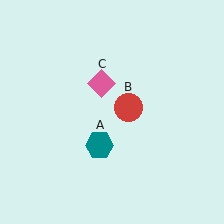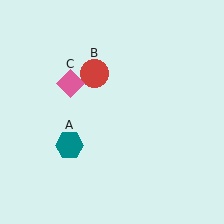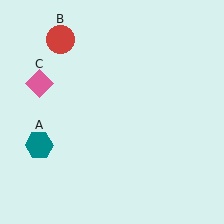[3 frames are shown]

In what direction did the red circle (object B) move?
The red circle (object B) moved up and to the left.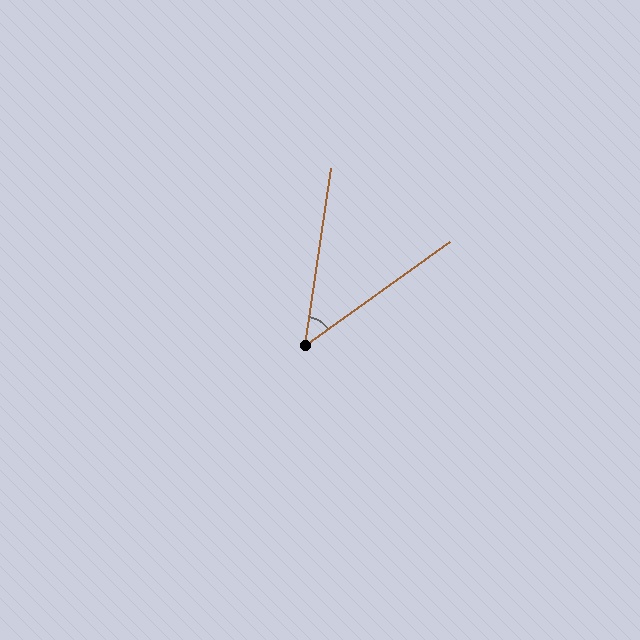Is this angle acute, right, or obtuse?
It is acute.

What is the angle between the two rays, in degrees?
Approximately 46 degrees.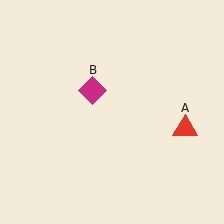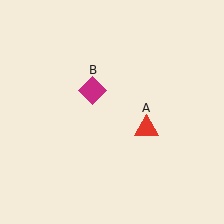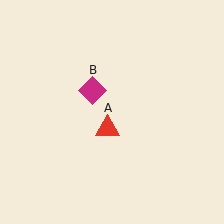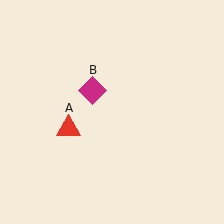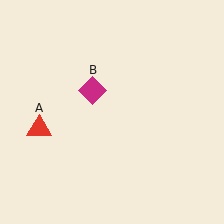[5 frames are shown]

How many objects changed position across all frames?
1 object changed position: red triangle (object A).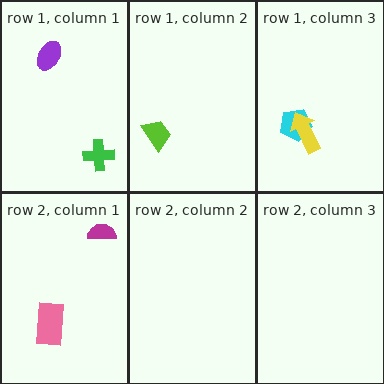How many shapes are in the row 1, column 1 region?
2.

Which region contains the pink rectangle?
The row 2, column 1 region.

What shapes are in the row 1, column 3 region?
The cyan pentagon, the yellow arrow.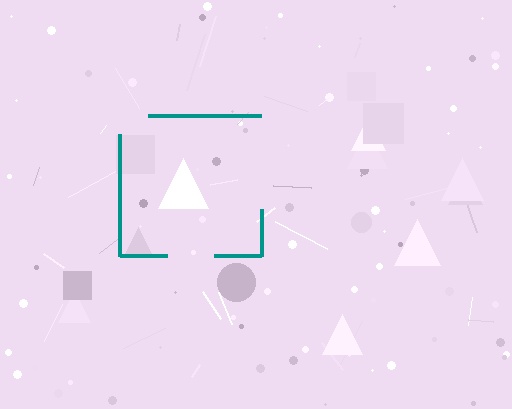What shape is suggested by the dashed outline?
The dashed outline suggests a square.